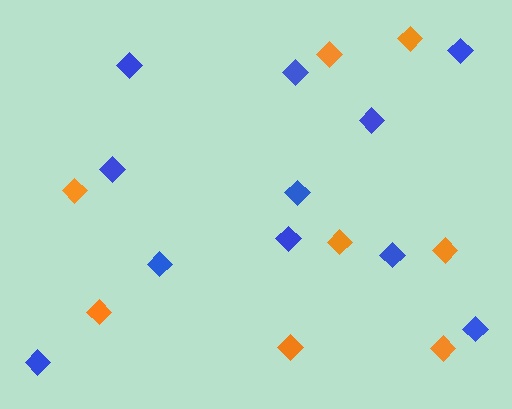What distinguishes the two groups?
There are 2 groups: one group of orange diamonds (8) and one group of blue diamonds (11).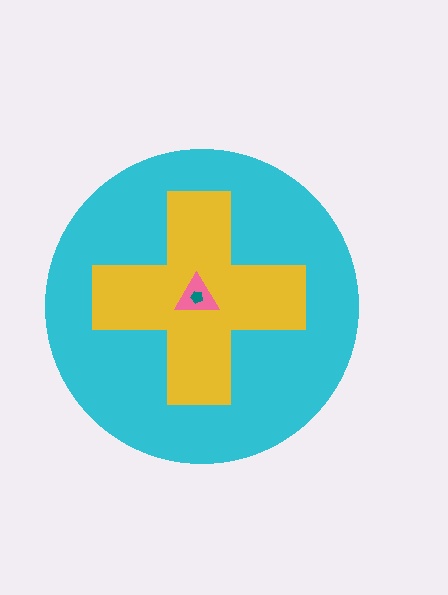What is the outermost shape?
The cyan circle.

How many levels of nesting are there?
4.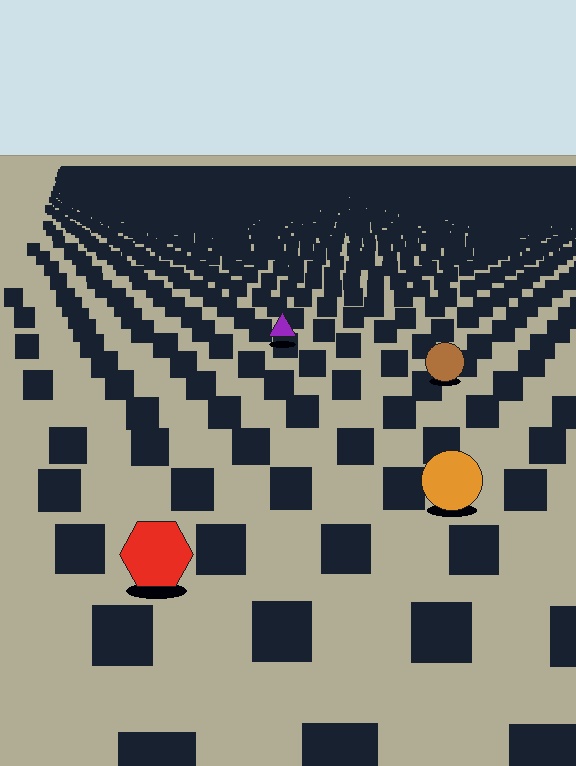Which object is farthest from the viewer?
The purple triangle is farthest from the viewer. It appears smaller and the ground texture around it is denser.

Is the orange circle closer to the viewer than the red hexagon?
No. The red hexagon is closer — you can tell from the texture gradient: the ground texture is coarser near it.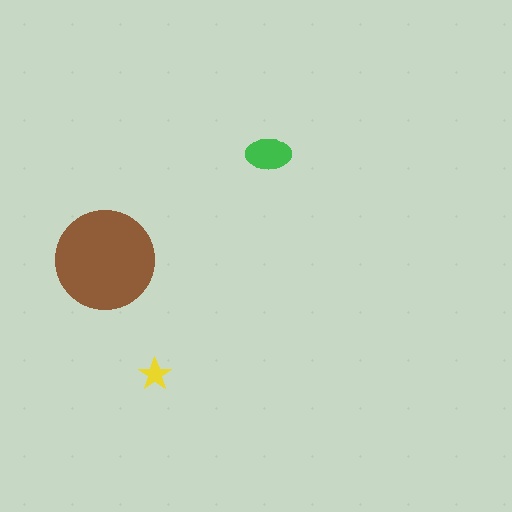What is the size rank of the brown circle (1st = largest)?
1st.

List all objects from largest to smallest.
The brown circle, the green ellipse, the yellow star.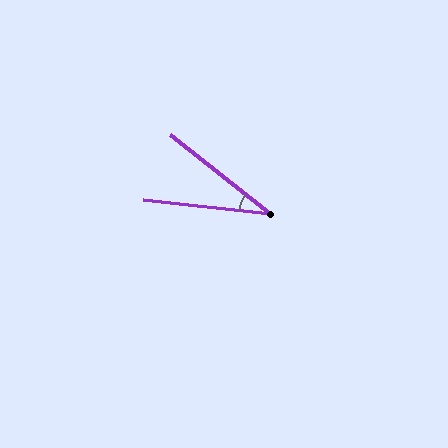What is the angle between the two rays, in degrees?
Approximately 32 degrees.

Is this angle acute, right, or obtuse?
It is acute.